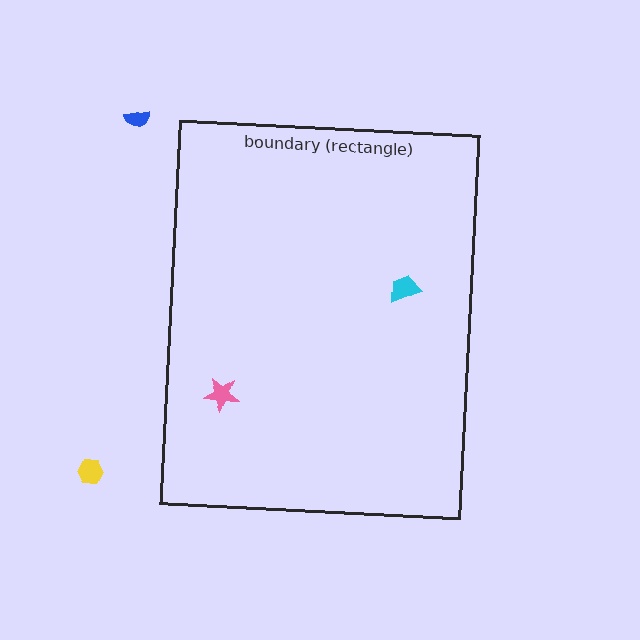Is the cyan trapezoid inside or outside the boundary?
Inside.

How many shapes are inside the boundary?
2 inside, 2 outside.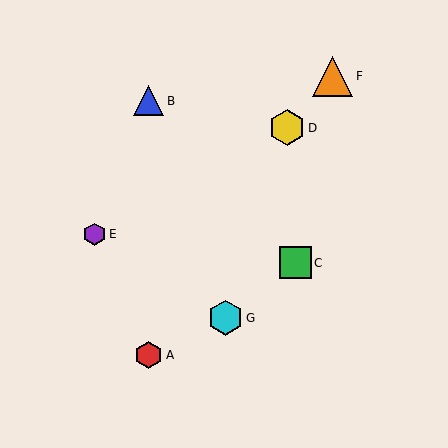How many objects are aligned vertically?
2 objects (A, B) are aligned vertically.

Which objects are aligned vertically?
Objects A, B are aligned vertically.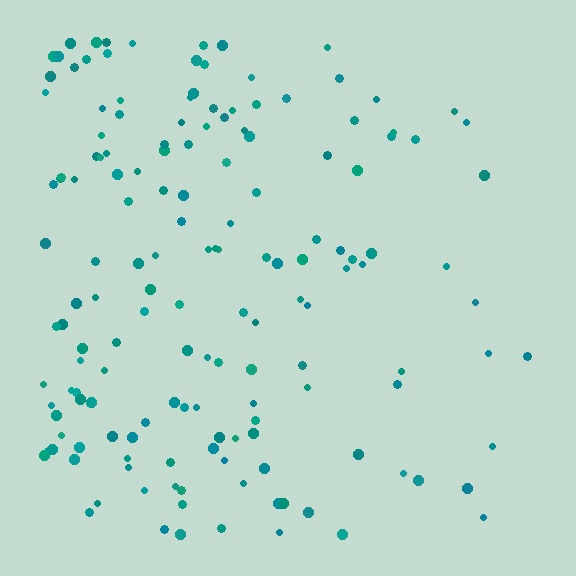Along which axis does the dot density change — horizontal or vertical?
Horizontal.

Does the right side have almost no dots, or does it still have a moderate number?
Still a moderate number, just noticeably fewer than the left.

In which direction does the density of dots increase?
From right to left, with the left side densest.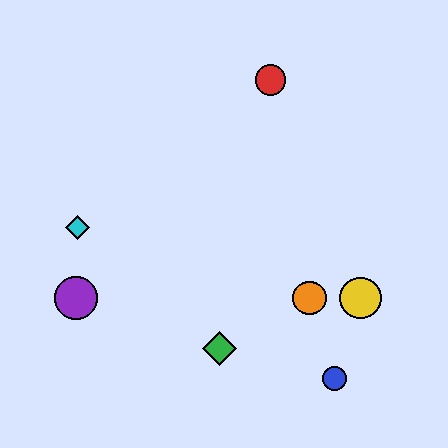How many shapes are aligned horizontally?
3 shapes (the yellow circle, the purple circle, the orange circle) are aligned horizontally.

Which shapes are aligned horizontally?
The yellow circle, the purple circle, the orange circle are aligned horizontally.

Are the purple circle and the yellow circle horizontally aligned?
Yes, both are at y≈298.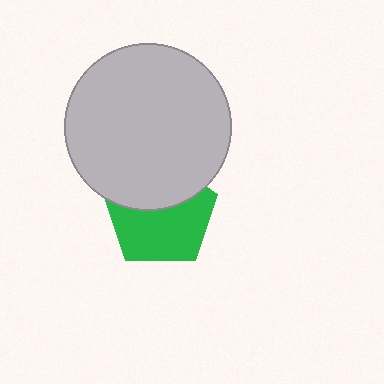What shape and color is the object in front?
The object in front is a light gray circle.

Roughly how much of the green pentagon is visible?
About half of it is visible (roughly 60%).